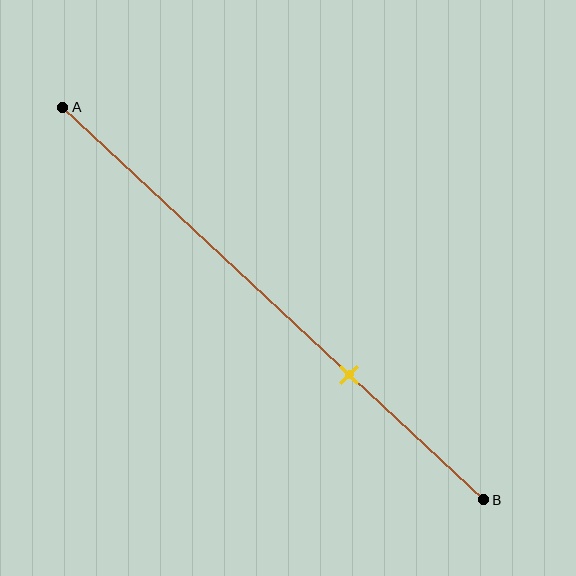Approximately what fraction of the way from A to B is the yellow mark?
The yellow mark is approximately 70% of the way from A to B.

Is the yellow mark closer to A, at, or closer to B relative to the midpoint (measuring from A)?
The yellow mark is closer to point B than the midpoint of segment AB.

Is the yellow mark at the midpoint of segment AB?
No, the mark is at about 70% from A, not at the 50% midpoint.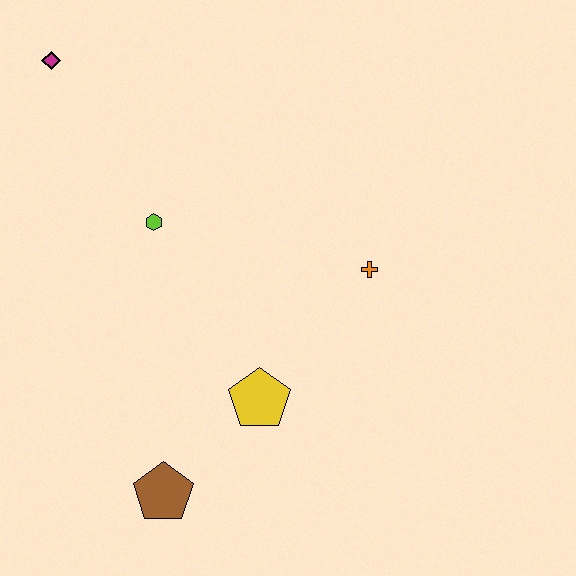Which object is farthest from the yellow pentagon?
The magenta diamond is farthest from the yellow pentagon.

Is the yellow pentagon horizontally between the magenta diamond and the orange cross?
Yes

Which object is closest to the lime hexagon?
The magenta diamond is closest to the lime hexagon.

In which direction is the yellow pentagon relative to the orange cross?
The yellow pentagon is below the orange cross.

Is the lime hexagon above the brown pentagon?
Yes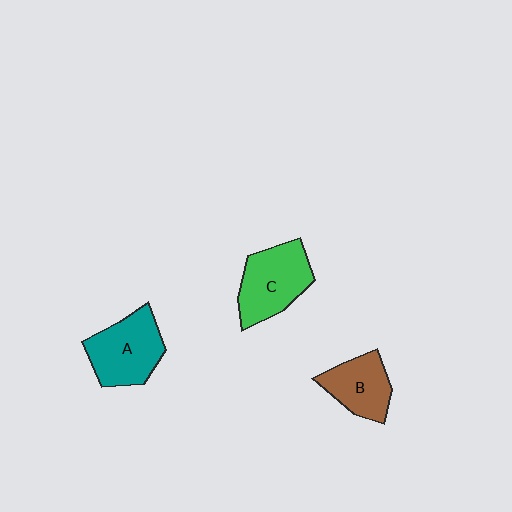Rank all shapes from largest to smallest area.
From largest to smallest: C (green), A (teal), B (brown).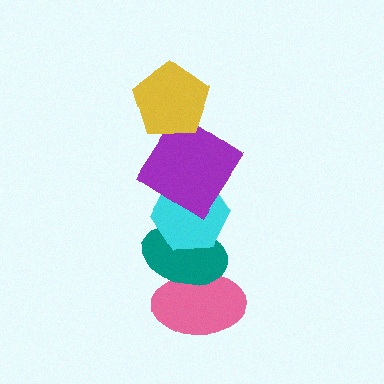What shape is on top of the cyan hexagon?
The purple diamond is on top of the cyan hexagon.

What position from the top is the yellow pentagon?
The yellow pentagon is 1st from the top.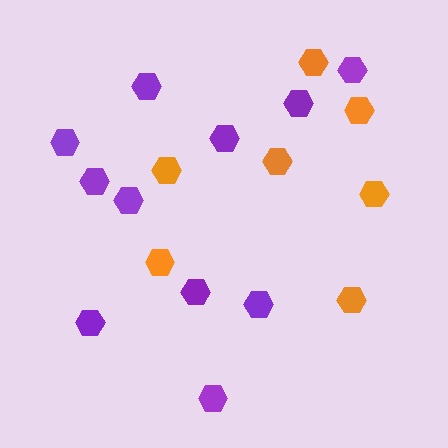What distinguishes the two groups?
There are 2 groups: one group of orange hexagons (7) and one group of purple hexagons (11).